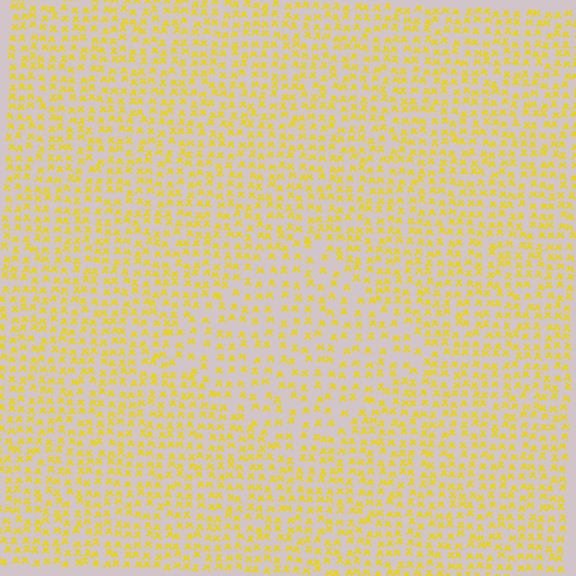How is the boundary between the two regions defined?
The boundary is defined by a change in element density (approximately 1.6x ratio). All elements are the same color, size, and shape.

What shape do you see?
I see a diamond.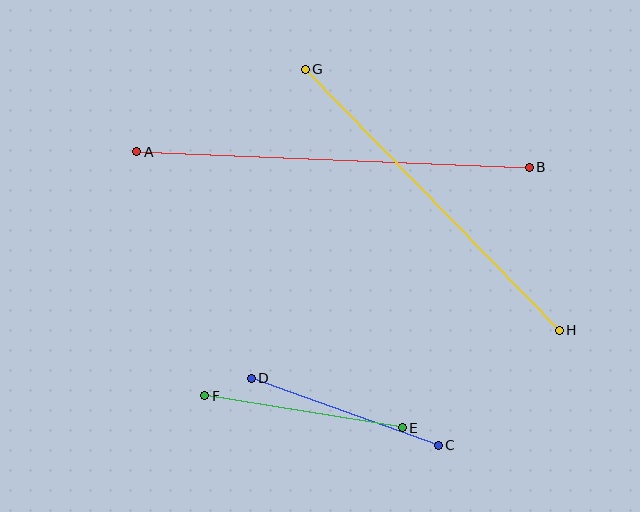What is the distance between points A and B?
The distance is approximately 393 pixels.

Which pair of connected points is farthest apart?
Points A and B are farthest apart.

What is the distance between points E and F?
The distance is approximately 200 pixels.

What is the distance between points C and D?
The distance is approximately 199 pixels.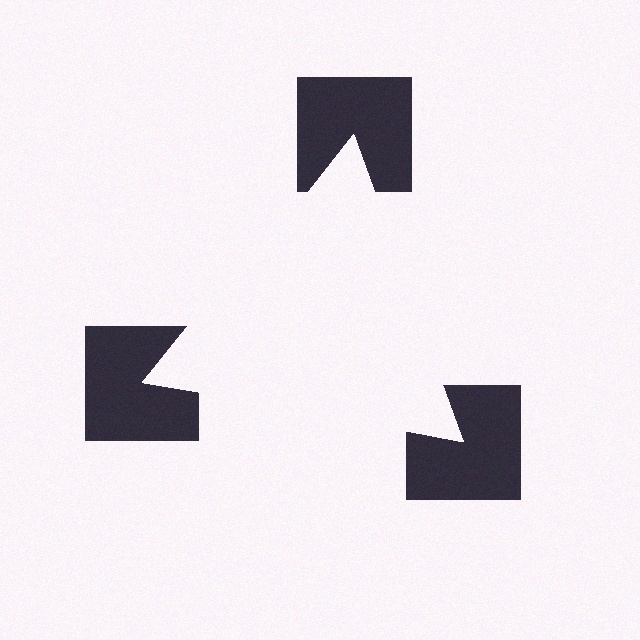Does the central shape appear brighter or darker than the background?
It typically appears slightly brighter than the background, even though no actual brightness change is drawn.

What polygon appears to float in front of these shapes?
An illusory triangle — its edges are inferred from the aligned wedge cuts in the notched squares, not physically drawn.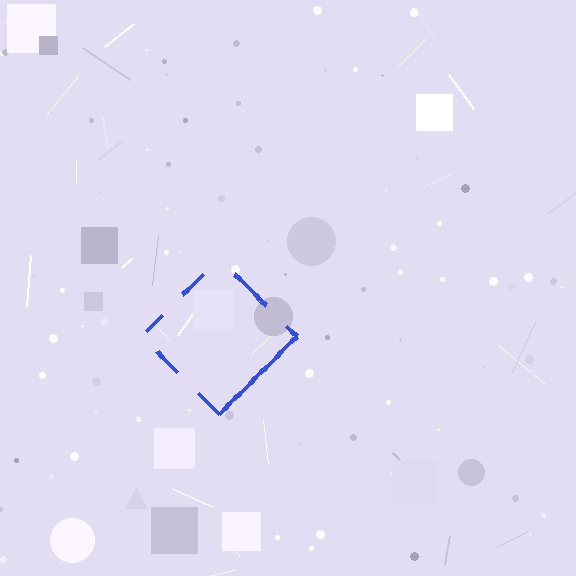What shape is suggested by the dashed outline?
The dashed outline suggests a diamond.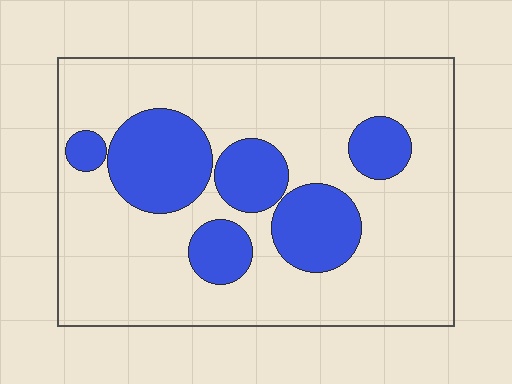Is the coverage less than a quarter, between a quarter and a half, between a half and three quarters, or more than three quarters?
Between a quarter and a half.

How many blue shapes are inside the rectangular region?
6.